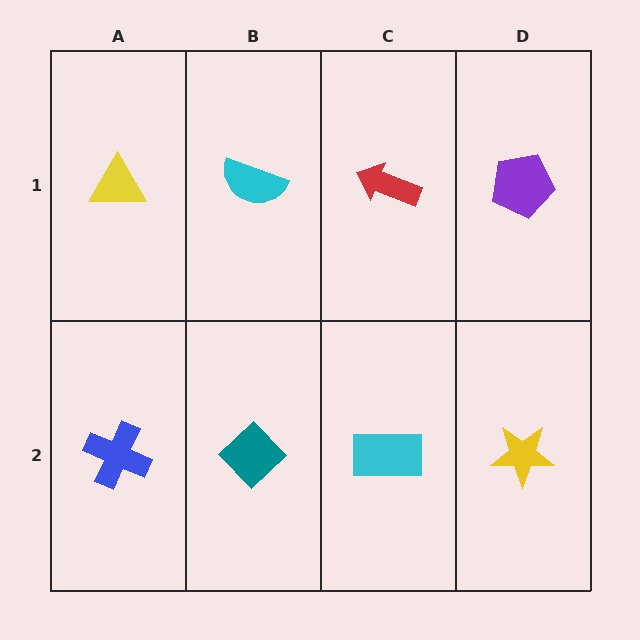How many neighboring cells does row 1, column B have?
3.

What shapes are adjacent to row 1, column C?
A cyan rectangle (row 2, column C), a cyan semicircle (row 1, column B), a purple pentagon (row 1, column D).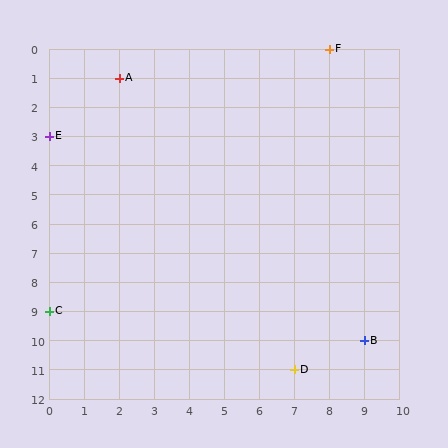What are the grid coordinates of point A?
Point A is at grid coordinates (2, 1).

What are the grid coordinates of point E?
Point E is at grid coordinates (0, 3).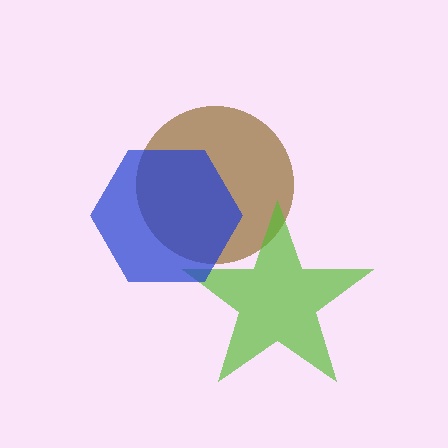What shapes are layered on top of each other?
The layered shapes are: a brown circle, a lime star, a blue hexagon.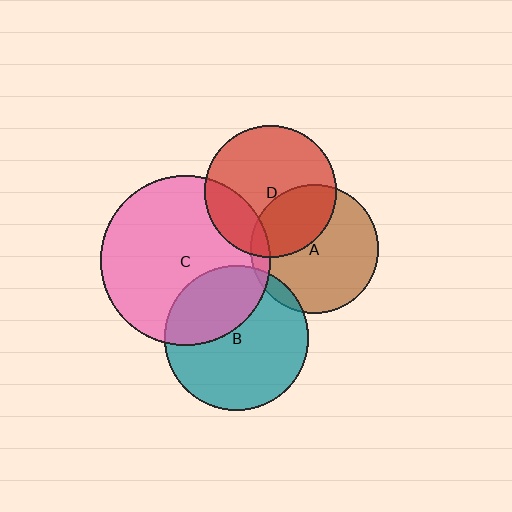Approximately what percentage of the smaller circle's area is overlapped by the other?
Approximately 5%.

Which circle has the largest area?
Circle C (pink).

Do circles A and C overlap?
Yes.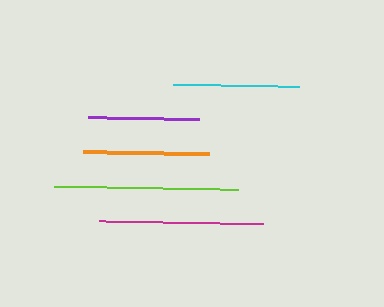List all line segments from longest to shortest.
From longest to shortest: lime, magenta, cyan, orange, purple.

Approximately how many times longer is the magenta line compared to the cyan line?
The magenta line is approximately 1.3 times the length of the cyan line.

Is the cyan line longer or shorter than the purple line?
The cyan line is longer than the purple line.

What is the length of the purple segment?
The purple segment is approximately 111 pixels long.